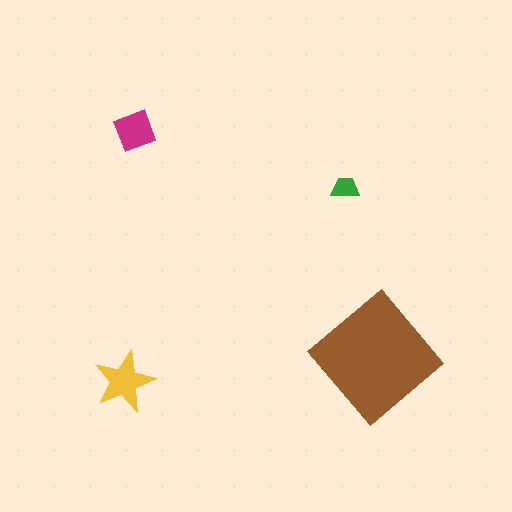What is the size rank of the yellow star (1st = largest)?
2nd.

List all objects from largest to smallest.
The brown diamond, the yellow star, the magenta diamond, the green trapezoid.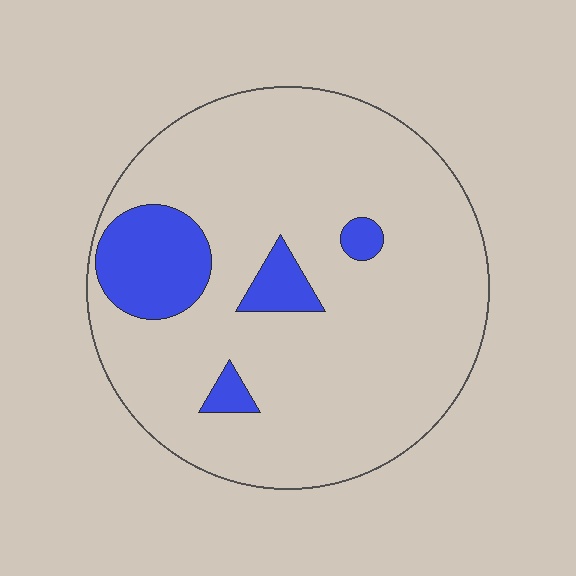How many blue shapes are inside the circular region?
4.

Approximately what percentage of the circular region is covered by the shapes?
Approximately 15%.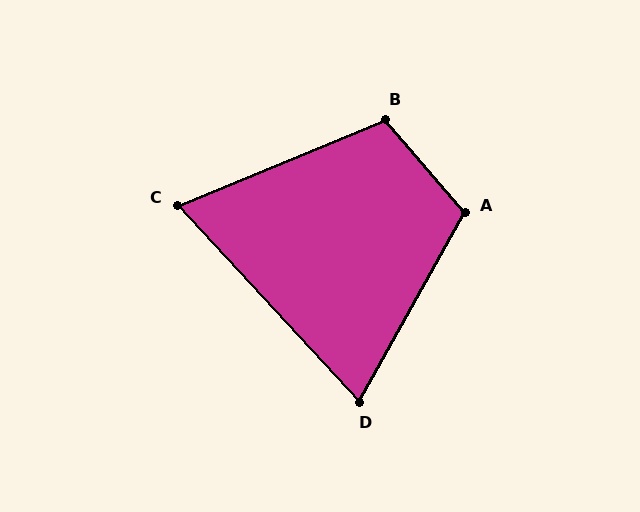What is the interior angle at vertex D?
Approximately 72 degrees (acute).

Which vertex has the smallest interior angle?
C, at approximately 70 degrees.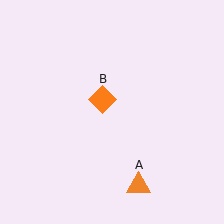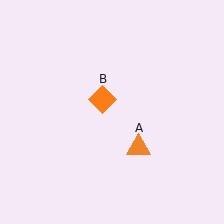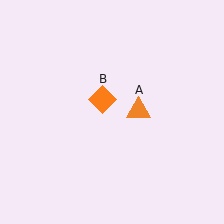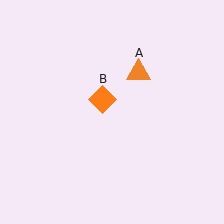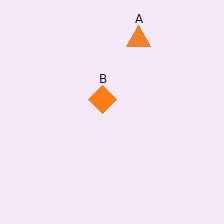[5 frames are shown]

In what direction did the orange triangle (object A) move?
The orange triangle (object A) moved up.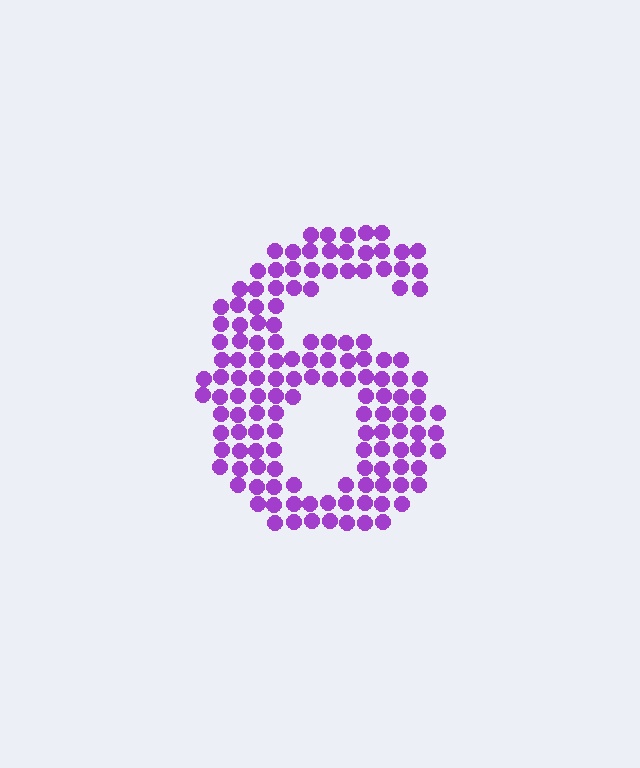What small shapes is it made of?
It is made of small circles.